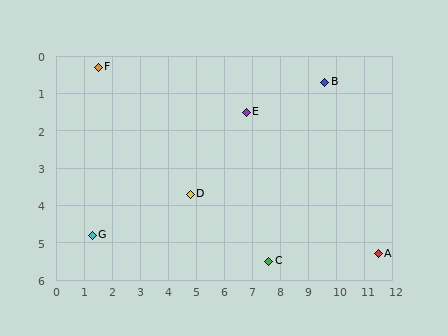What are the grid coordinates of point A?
Point A is at approximately (11.5, 5.3).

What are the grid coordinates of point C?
Point C is at approximately (7.6, 5.5).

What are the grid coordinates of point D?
Point D is at approximately (4.8, 3.7).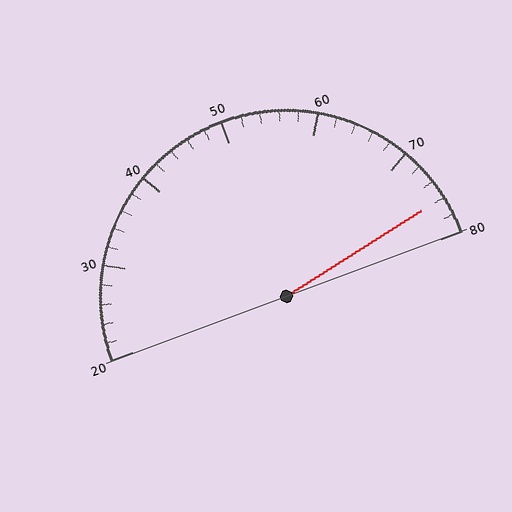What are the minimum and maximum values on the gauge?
The gauge ranges from 20 to 80.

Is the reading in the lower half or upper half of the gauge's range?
The reading is in the upper half of the range (20 to 80).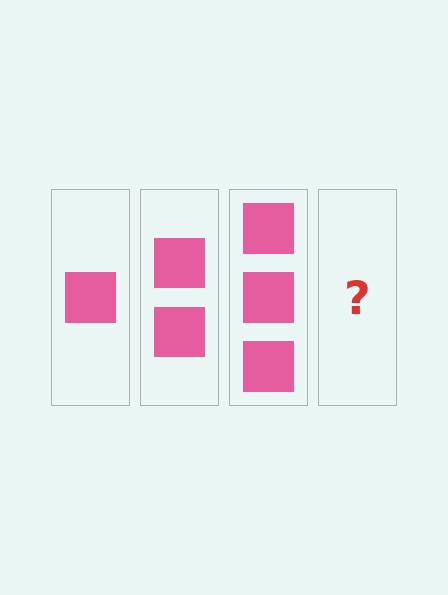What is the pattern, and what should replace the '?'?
The pattern is that each step adds one more square. The '?' should be 4 squares.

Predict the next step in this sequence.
The next step is 4 squares.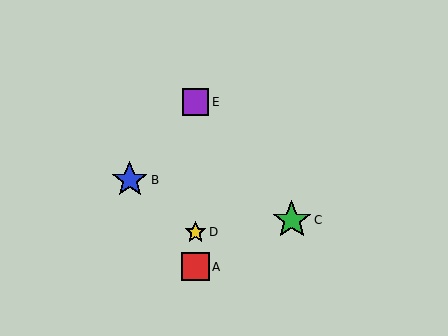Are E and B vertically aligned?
No, E is at x≈196 and B is at x≈130.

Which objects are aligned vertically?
Objects A, D, E are aligned vertically.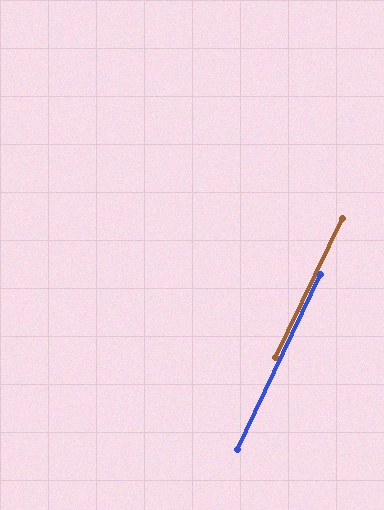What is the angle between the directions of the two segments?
Approximately 0 degrees.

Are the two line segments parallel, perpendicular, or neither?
Parallel — their directions differ by only 0.3°.